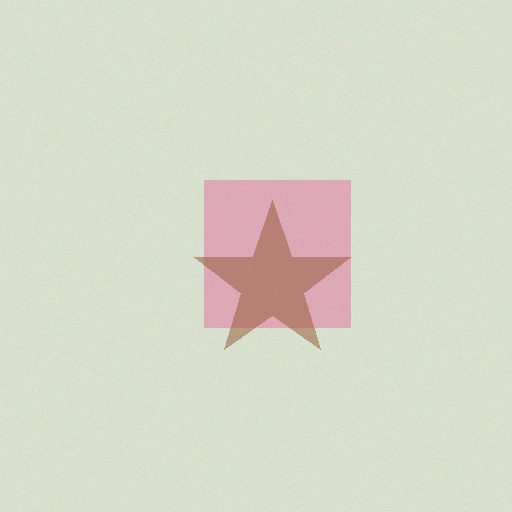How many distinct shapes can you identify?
There are 2 distinct shapes: a pink square, a brown star.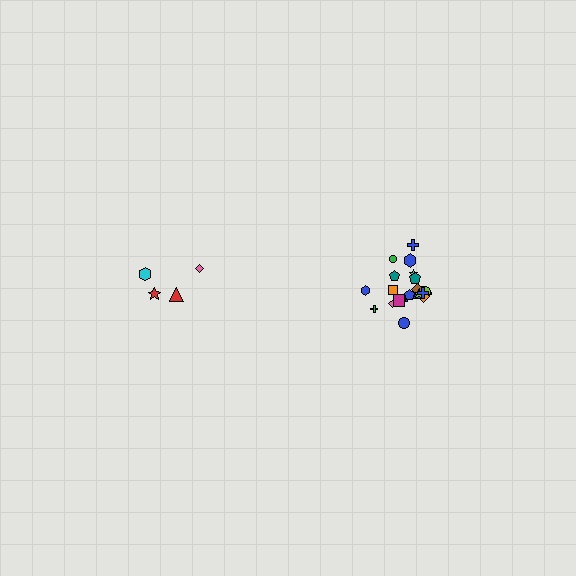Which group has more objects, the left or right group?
The right group.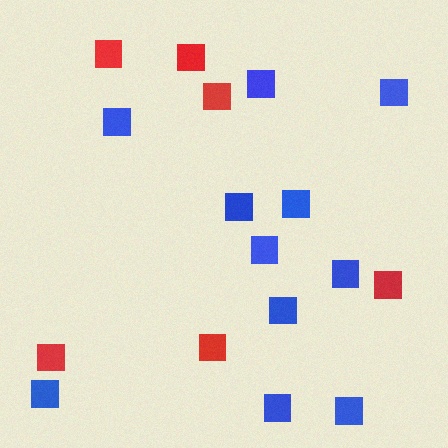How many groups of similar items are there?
There are 2 groups: one group of blue squares (11) and one group of red squares (6).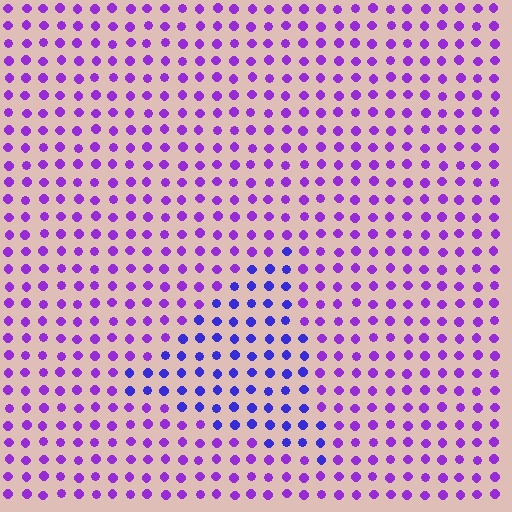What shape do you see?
I see a triangle.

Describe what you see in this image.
The image is filled with small purple elements in a uniform arrangement. A triangle-shaped region is visible where the elements are tinted to a slightly different hue, forming a subtle color boundary.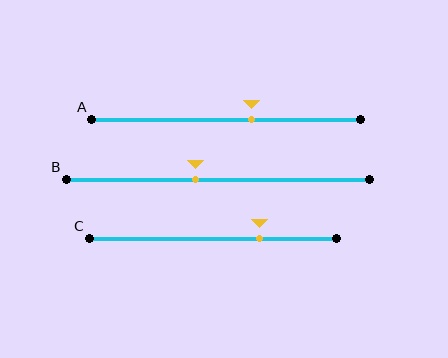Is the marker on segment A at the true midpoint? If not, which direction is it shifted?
No, the marker on segment A is shifted to the right by about 9% of the segment length.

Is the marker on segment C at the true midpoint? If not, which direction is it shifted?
No, the marker on segment C is shifted to the right by about 19% of the segment length.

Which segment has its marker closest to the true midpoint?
Segment B has its marker closest to the true midpoint.